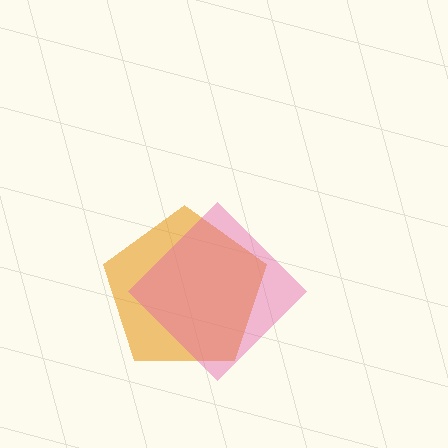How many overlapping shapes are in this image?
There are 2 overlapping shapes in the image.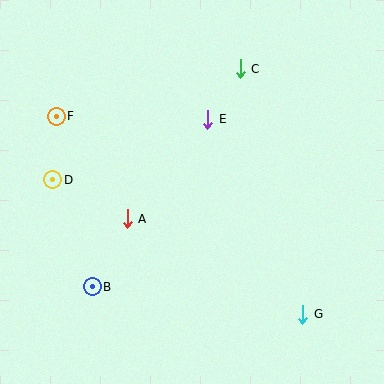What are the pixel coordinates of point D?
Point D is at (53, 180).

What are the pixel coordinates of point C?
Point C is at (240, 69).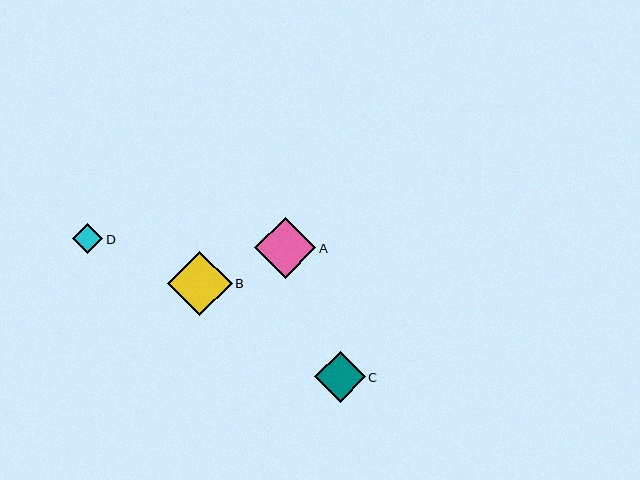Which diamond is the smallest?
Diamond D is the smallest with a size of approximately 30 pixels.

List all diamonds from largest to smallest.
From largest to smallest: B, A, C, D.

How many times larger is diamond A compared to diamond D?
Diamond A is approximately 2.0 times the size of diamond D.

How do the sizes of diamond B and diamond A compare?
Diamond B and diamond A are approximately the same size.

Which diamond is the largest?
Diamond B is the largest with a size of approximately 65 pixels.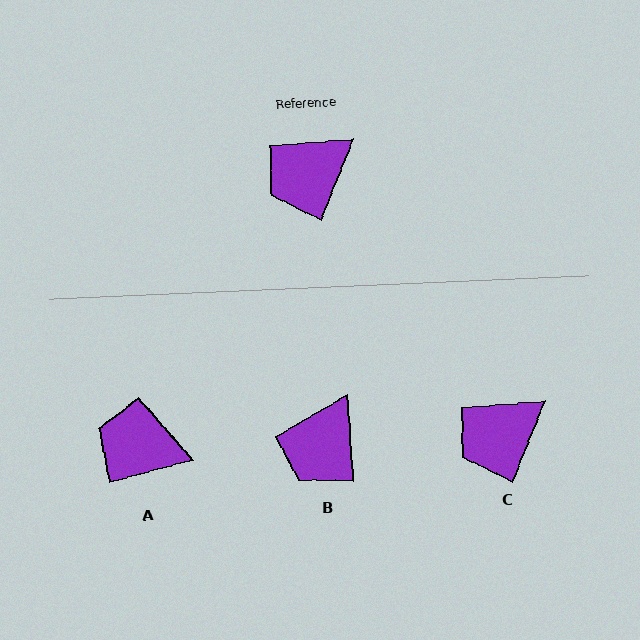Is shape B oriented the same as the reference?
No, it is off by about 26 degrees.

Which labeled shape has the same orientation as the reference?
C.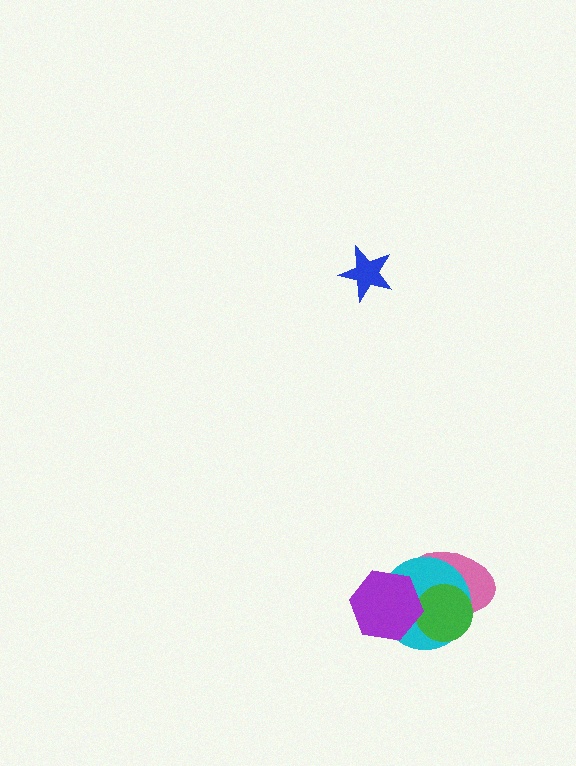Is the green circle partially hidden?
Yes, it is partially covered by another shape.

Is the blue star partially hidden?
No, no other shape covers it.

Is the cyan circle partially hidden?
Yes, it is partially covered by another shape.